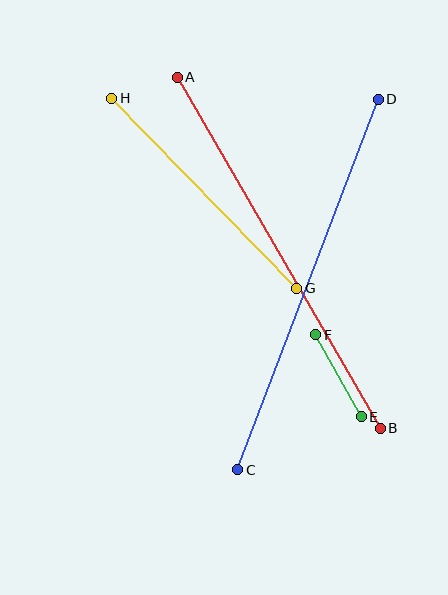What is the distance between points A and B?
The distance is approximately 406 pixels.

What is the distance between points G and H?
The distance is approximately 265 pixels.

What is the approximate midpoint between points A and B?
The midpoint is at approximately (279, 253) pixels.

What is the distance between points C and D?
The distance is approximately 396 pixels.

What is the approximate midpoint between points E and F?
The midpoint is at approximately (339, 376) pixels.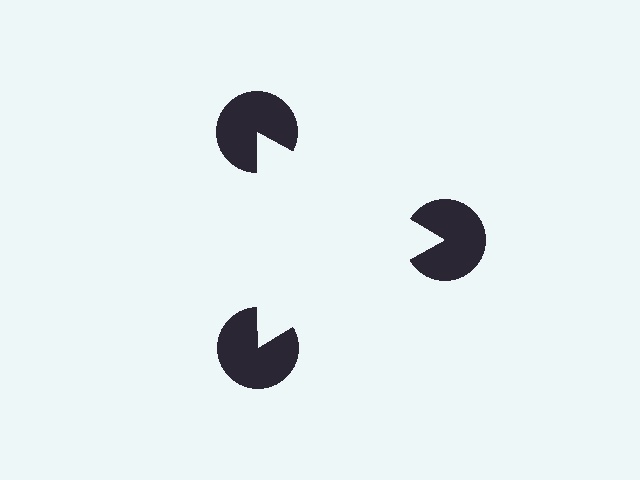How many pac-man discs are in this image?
There are 3 — one at each vertex of the illusory triangle.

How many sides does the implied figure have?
3 sides.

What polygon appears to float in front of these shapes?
An illusory triangle — its edges are inferred from the aligned wedge cuts in the pac-man discs, not physically drawn.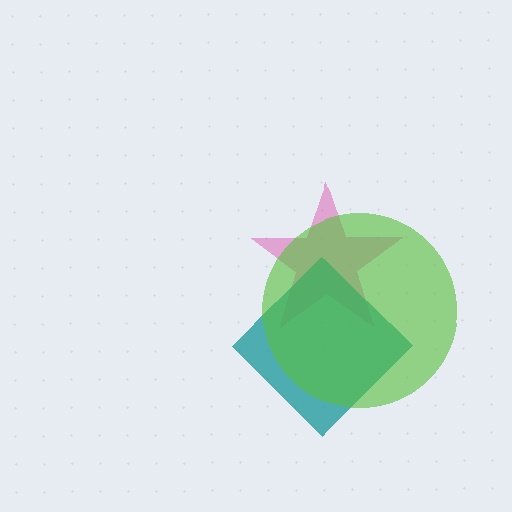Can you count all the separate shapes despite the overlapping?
Yes, there are 3 separate shapes.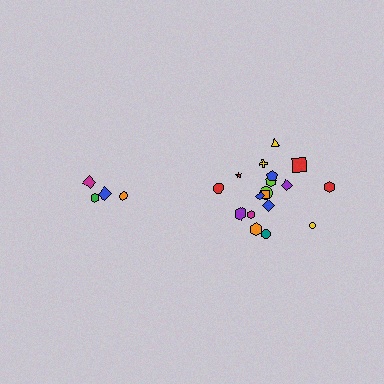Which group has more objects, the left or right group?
The right group.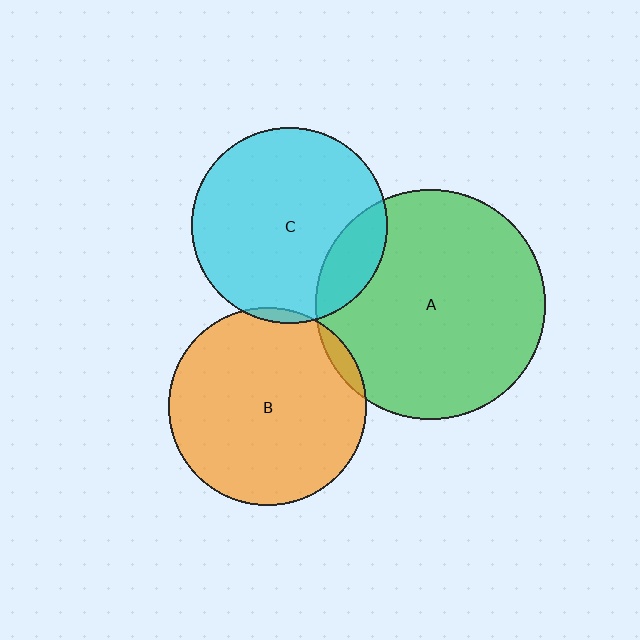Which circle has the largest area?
Circle A (green).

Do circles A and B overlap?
Yes.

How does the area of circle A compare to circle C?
Approximately 1.4 times.